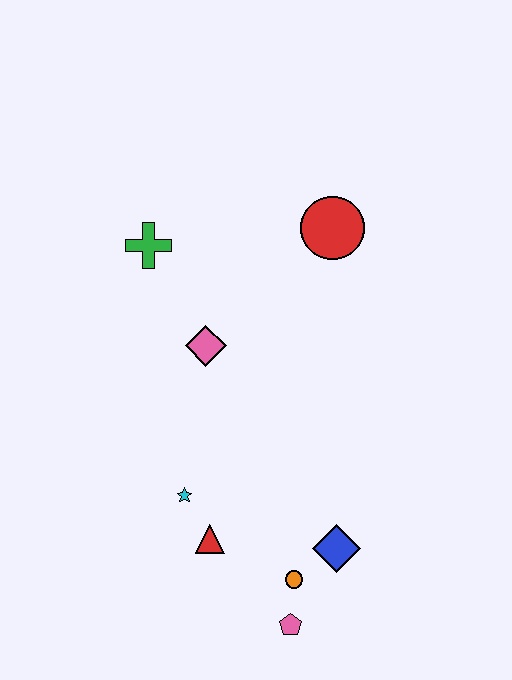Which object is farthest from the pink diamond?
The pink pentagon is farthest from the pink diamond.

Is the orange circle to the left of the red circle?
Yes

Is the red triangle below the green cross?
Yes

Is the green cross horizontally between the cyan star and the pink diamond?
No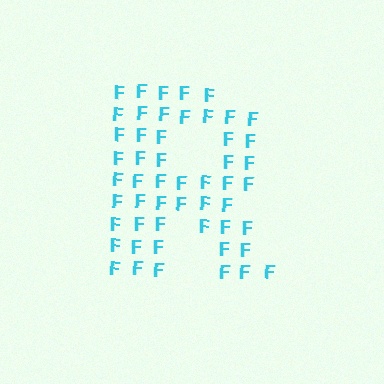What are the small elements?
The small elements are letter F's.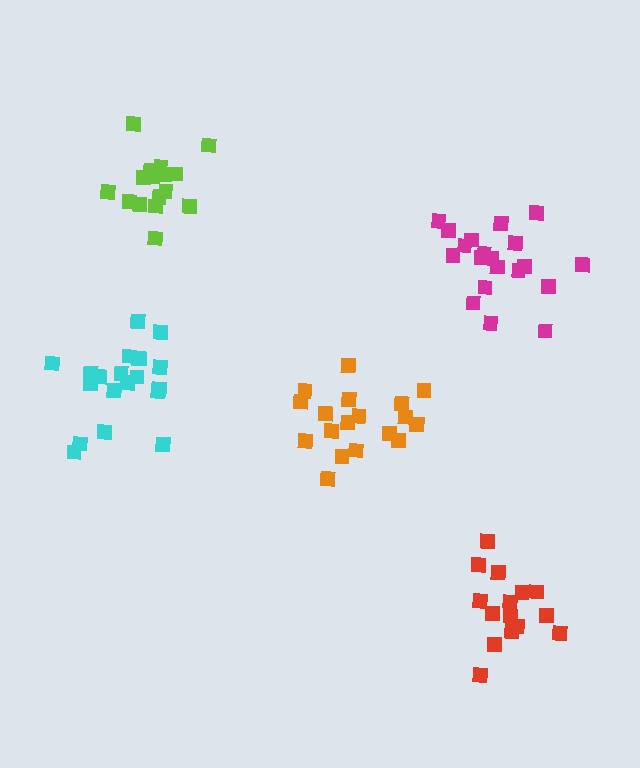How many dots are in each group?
Group 1: 17 dots, Group 2: 18 dots, Group 3: 20 dots, Group 4: 15 dots, Group 5: 20 dots (90 total).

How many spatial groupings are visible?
There are 5 spatial groupings.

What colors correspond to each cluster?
The clusters are colored: lime, orange, cyan, red, magenta.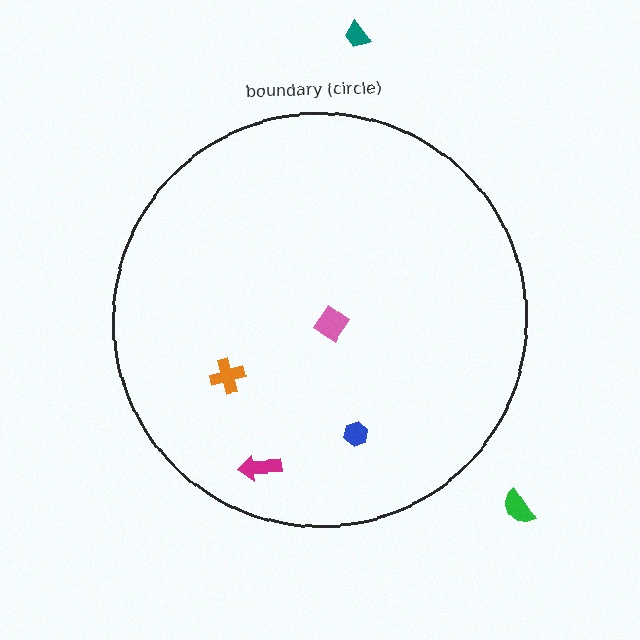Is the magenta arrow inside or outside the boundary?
Inside.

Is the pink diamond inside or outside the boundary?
Inside.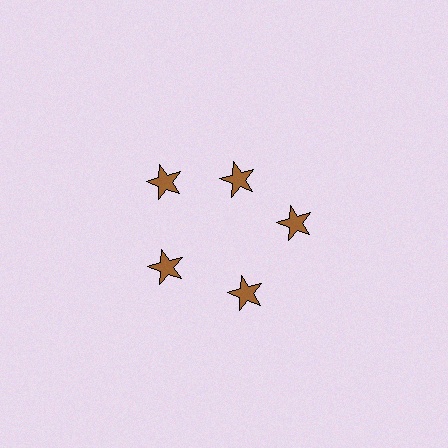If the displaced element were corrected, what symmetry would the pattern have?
It would have 5-fold rotational symmetry — the pattern would map onto itself every 72 degrees.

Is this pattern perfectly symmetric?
No. The 5 brown stars are arranged in a ring, but one element near the 1 o'clock position is pulled inward toward the center, breaking the 5-fold rotational symmetry.